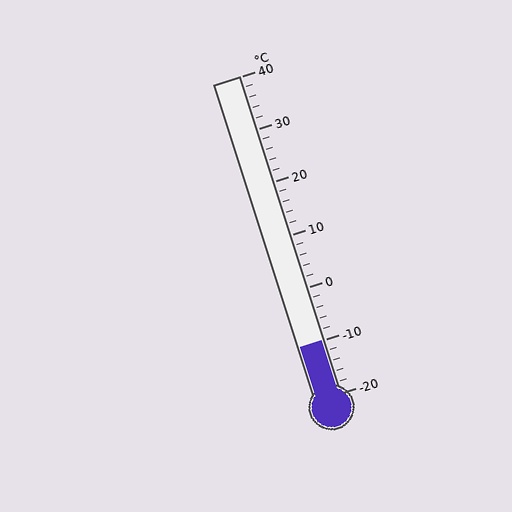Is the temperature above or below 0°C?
The temperature is below 0°C.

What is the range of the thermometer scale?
The thermometer scale ranges from -20°C to 40°C.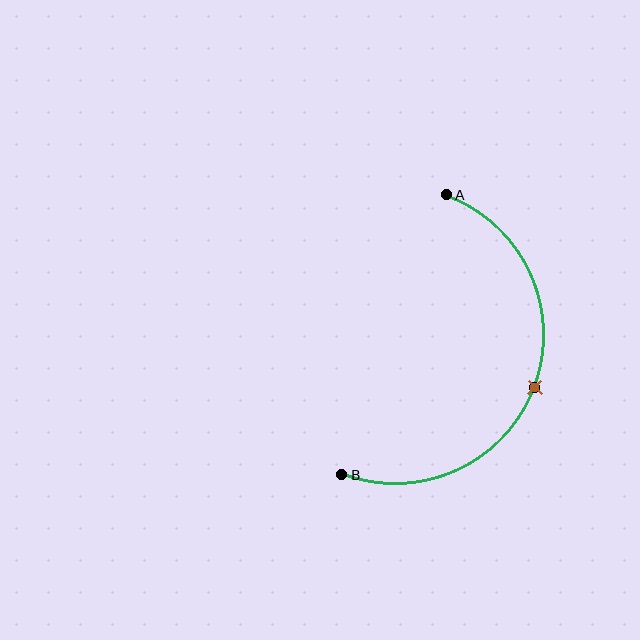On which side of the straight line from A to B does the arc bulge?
The arc bulges to the right of the straight line connecting A and B.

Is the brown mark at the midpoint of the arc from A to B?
Yes. The brown mark lies on the arc at equal arc-length from both A and B — it is the arc midpoint.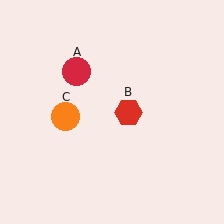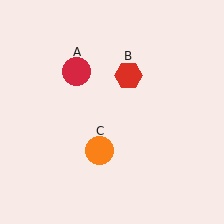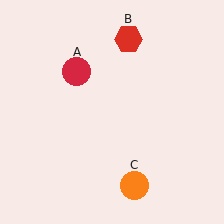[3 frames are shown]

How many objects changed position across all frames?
2 objects changed position: red hexagon (object B), orange circle (object C).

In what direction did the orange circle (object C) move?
The orange circle (object C) moved down and to the right.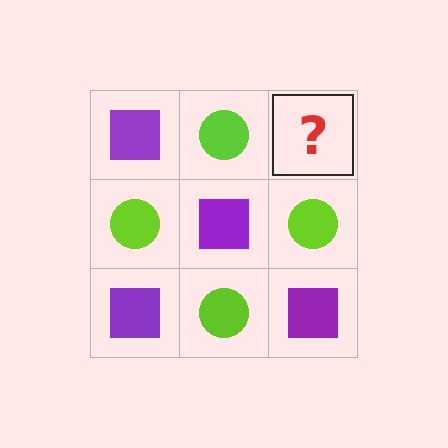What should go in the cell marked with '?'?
The missing cell should contain a purple square.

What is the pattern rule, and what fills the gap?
The rule is that it alternates purple square and lime circle in a checkerboard pattern. The gap should be filled with a purple square.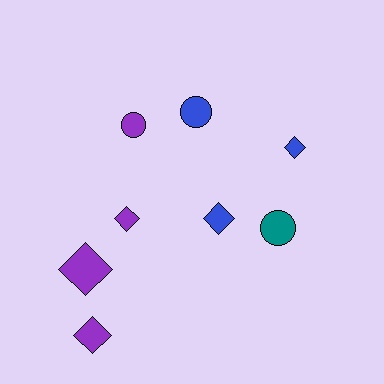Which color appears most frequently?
Purple, with 4 objects.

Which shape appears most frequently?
Diamond, with 5 objects.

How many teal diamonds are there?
There are no teal diamonds.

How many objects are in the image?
There are 8 objects.